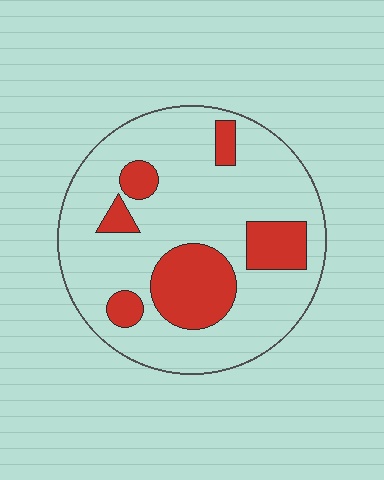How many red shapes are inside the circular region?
6.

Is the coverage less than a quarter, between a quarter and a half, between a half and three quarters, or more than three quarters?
Less than a quarter.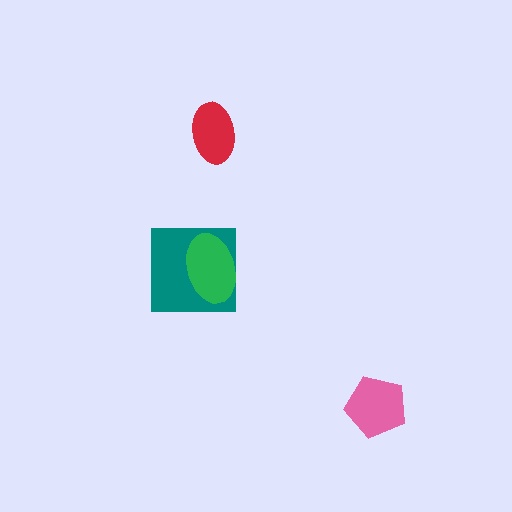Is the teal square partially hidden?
Yes, it is partially covered by another shape.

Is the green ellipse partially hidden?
No, no other shape covers it.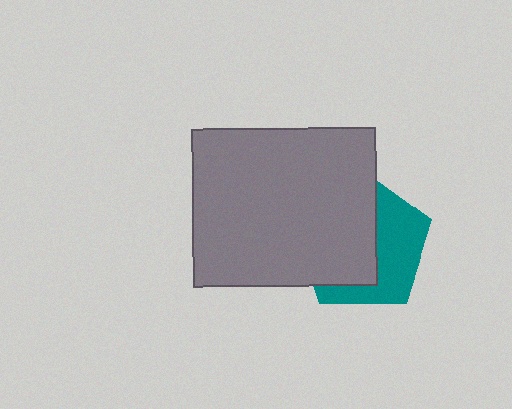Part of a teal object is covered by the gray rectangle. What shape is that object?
It is a pentagon.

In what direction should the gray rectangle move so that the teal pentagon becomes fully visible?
The gray rectangle should move left. That is the shortest direction to clear the overlap and leave the teal pentagon fully visible.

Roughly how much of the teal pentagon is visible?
A small part of it is visible (roughly 43%).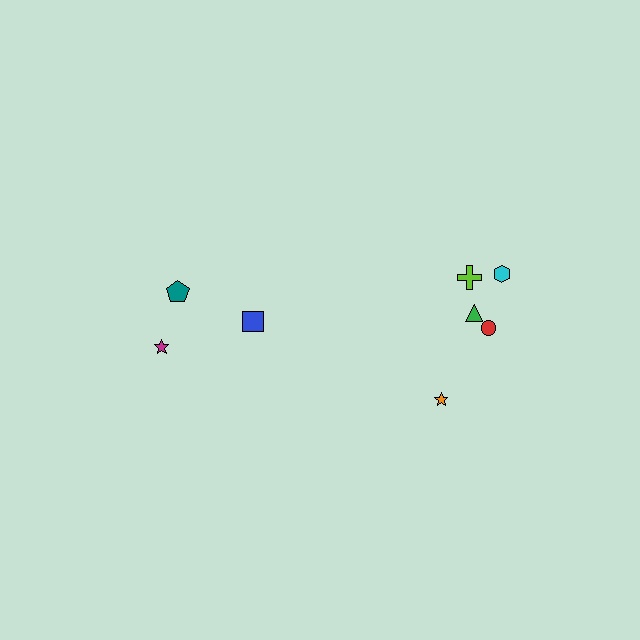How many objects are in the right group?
There are 5 objects.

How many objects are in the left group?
There are 3 objects.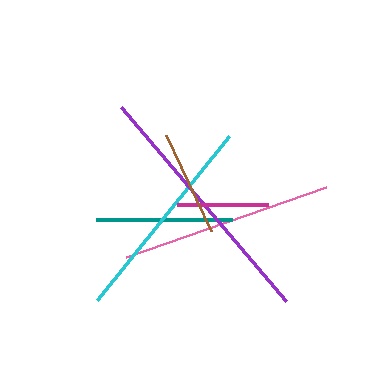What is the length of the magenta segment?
The magenta segment is approximately 90 pixels long.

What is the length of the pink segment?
The pink segment is approximately 212 pixels long.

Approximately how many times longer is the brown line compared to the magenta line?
The brown line is approximately 1.2 times the length of the magenta line.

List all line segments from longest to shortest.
From longest to shortest: purple, pink, cyan, teal, brown, magenta.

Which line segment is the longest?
The purple line is the longest at approximately 255 pixels.